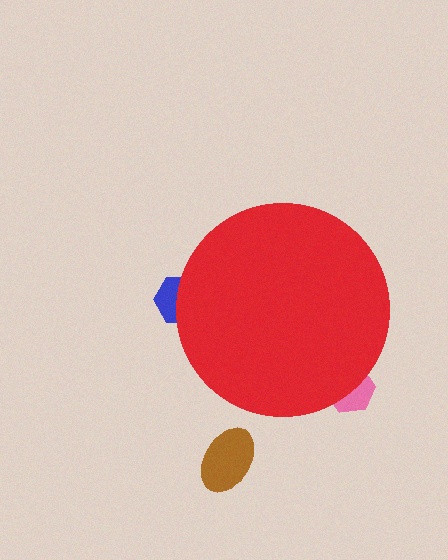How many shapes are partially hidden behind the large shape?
2 shapes are partially hidden.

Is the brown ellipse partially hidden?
No, the brown ellipse is fully visible.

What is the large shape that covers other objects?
A red circle.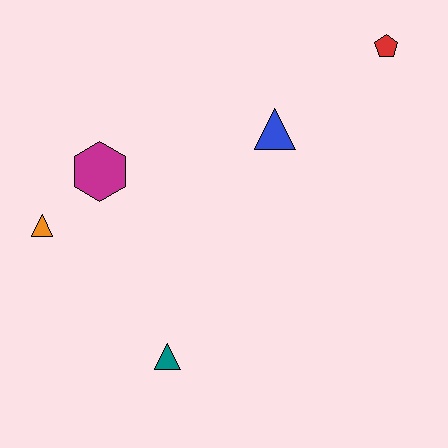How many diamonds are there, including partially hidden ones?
There are no diamonds.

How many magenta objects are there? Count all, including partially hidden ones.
There is 1 magenta object.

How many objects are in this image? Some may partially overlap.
There are 5 objects.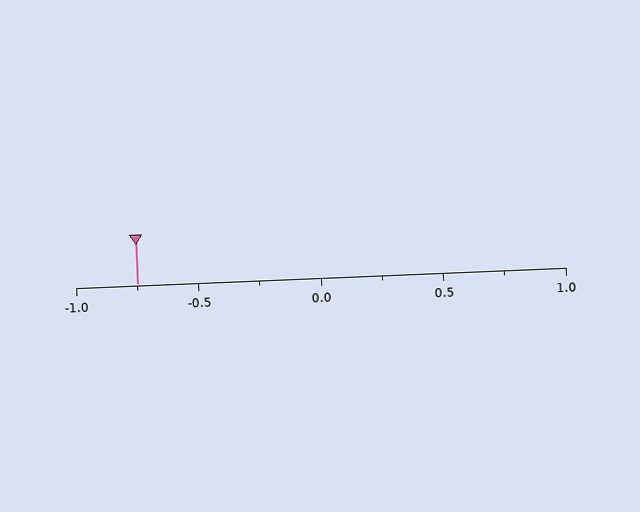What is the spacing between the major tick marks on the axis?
The major ticks are spaced 0.5 apart.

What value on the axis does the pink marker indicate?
The marker indicates approximately -0.75.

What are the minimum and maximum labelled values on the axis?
The axis runs from -1.0 to 1.0.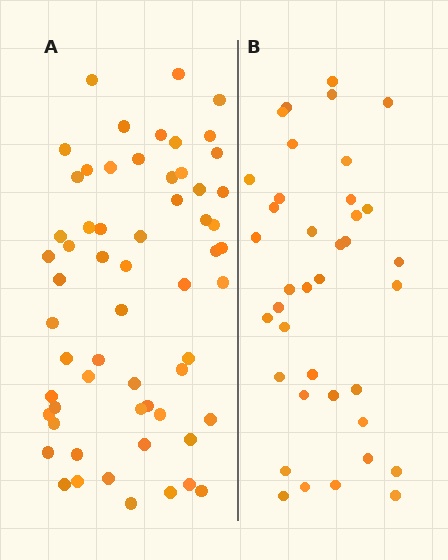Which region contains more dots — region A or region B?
Region A (the left region) has more dots.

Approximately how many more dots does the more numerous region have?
Region A has approximately 20 more dots than region B.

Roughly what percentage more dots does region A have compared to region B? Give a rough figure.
About 60% more.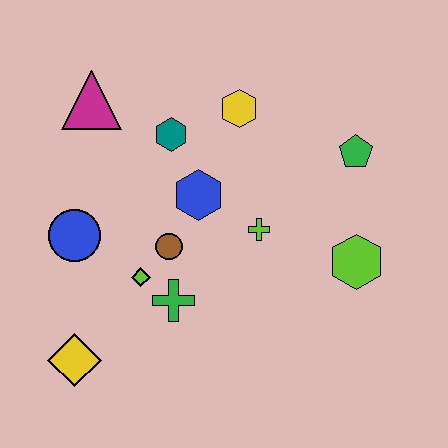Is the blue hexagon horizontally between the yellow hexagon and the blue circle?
Yes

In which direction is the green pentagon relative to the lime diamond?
The green pentagon is to the right of the lime diamond.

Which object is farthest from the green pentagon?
The yellow diamond is farthest from the green pentagon.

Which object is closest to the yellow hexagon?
The teal hexagon is closest to the yellow hexagon.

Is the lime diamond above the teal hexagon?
No